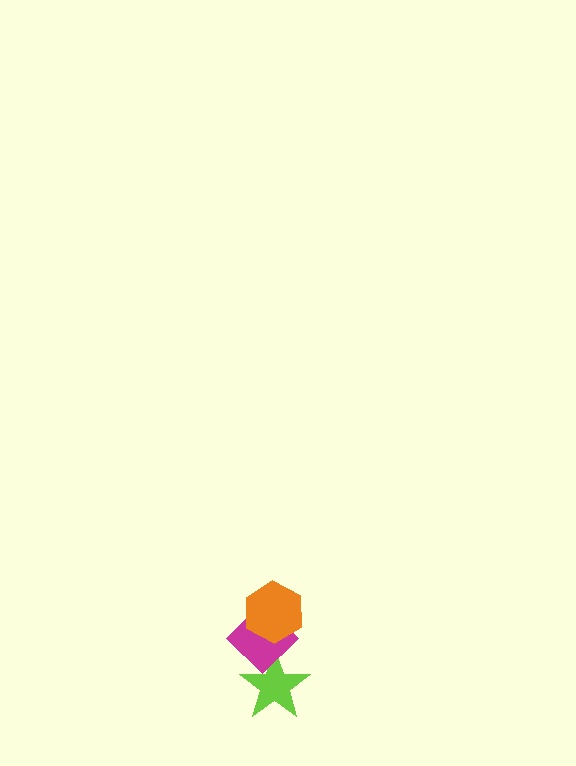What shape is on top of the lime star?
The magenta diamond is on top of the lime star.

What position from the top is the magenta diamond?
The magenta diamond is 2nd from the top.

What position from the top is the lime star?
The lime star is 3rd from the top.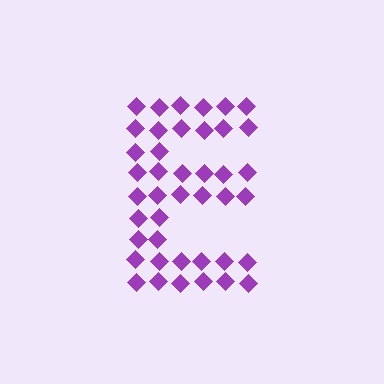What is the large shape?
The large shape is the letter E.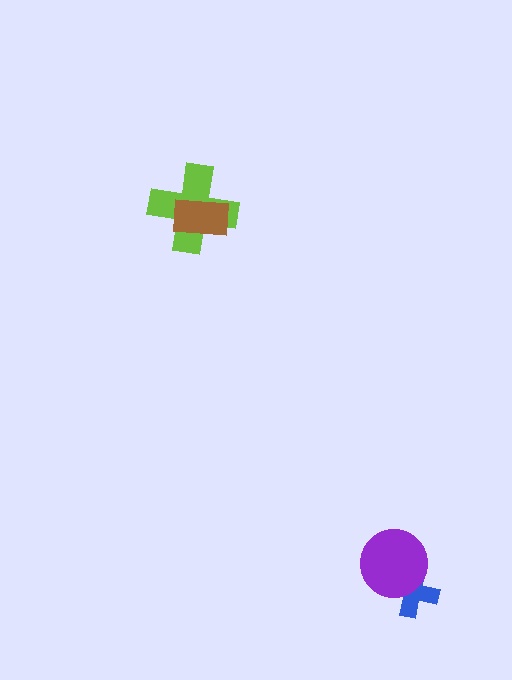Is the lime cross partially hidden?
Yes, it is partially covered by another shape.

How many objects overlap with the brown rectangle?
1 object overlaps with the brown rectangle.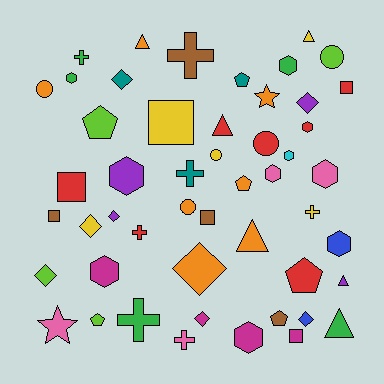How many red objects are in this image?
There are 7 red objects.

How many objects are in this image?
There are 50 objects.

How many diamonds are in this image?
There are 8 diamonds.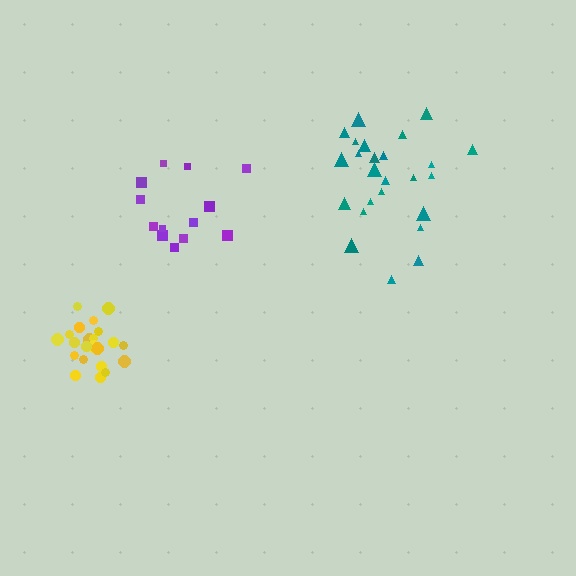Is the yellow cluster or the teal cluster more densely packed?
Yellow.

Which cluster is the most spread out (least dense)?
Purple.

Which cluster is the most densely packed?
Yellow.